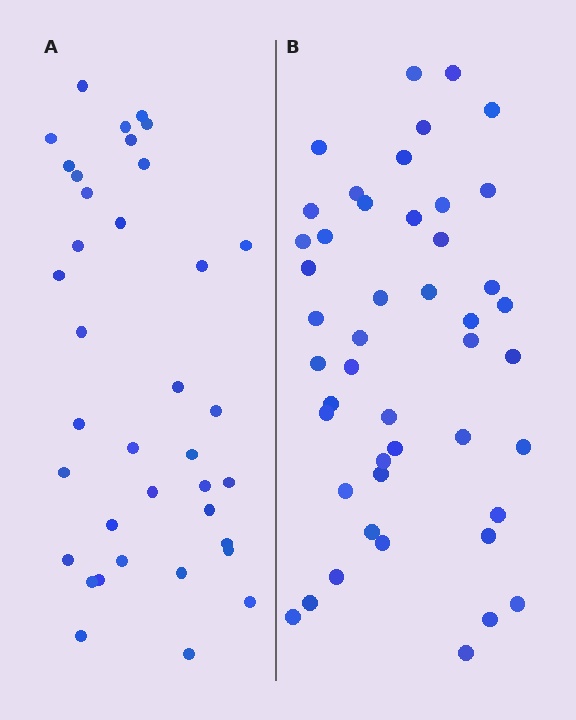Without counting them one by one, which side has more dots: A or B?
Region B (the right region) has more dots.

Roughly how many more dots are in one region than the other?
Region B has roughly 8 or so more dots than region A.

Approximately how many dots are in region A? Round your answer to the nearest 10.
About 40 dots. (The exact count is 37, which rounds to 40.)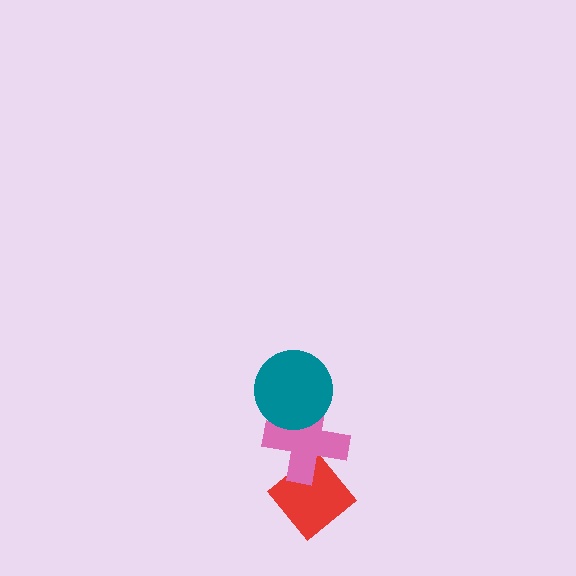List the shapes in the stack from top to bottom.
From top to bottom: the teal circle, the pink cross, the red diamond.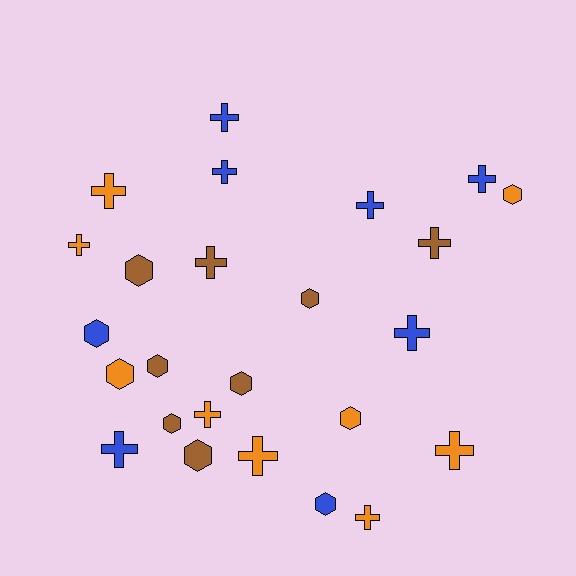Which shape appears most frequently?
Cross, with 14 objects.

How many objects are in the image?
There are 25 objects.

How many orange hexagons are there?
There are 3 orange hexagons.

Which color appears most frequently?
Orange, with 9 objects.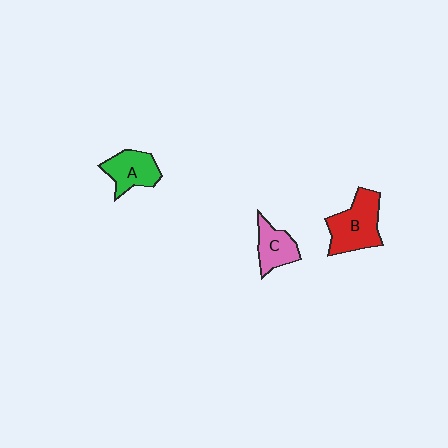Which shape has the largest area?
Shape B (red).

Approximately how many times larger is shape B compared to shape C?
Approximately 1.6 times.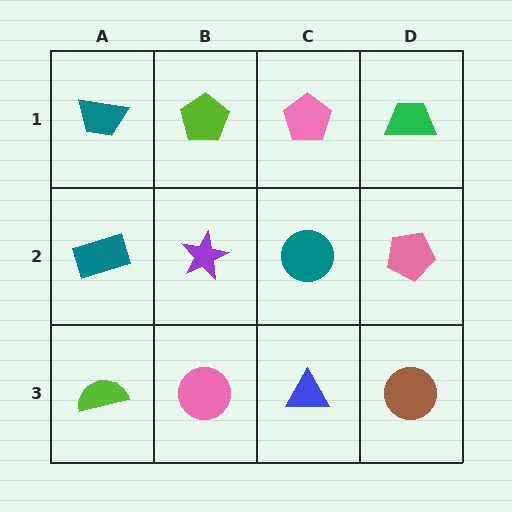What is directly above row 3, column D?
A pink pentagon.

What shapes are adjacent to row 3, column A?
A teal rectangle (row 2, column A), a pink circle (row 3, column B).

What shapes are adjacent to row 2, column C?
A pink pentagon (row 1, column C), a blue triangle (row 3, column C), a purple star (row 2, column B), a pink pentagon (row 2, column D).